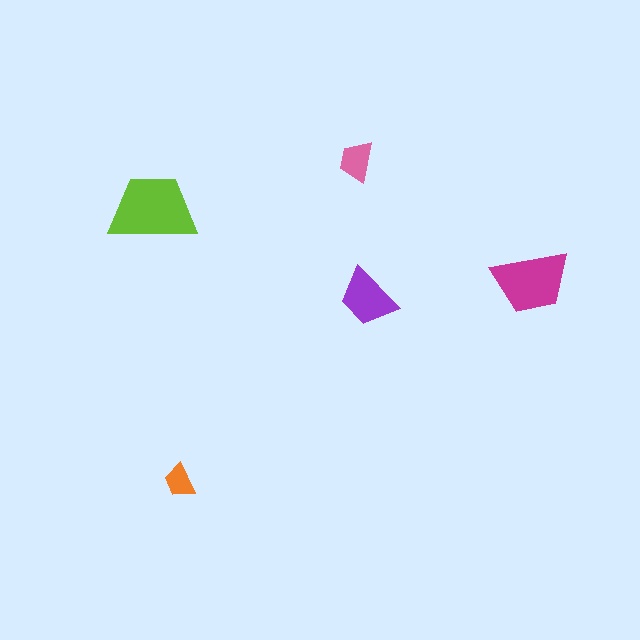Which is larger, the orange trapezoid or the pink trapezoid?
The pink one.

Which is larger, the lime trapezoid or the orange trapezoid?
The lime one.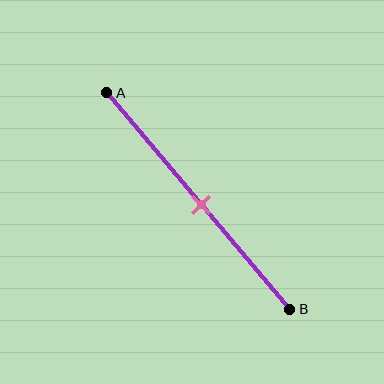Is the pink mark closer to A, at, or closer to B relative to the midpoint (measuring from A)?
The pink mark is approximately at the midpoint of segment AB.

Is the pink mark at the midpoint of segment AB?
Yes, the mark is approximately at the midpoint.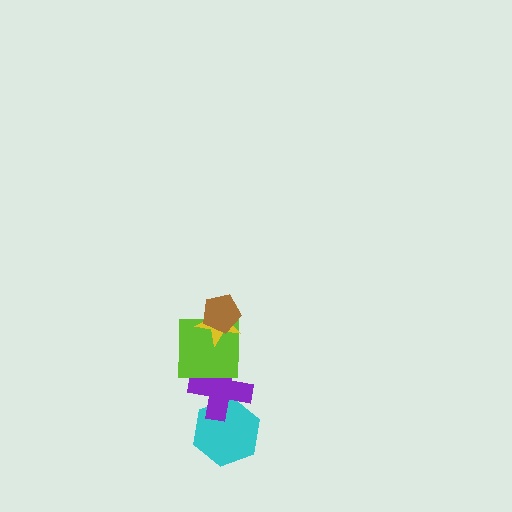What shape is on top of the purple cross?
The lime square is on top of the purple cross.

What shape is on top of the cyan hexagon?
The purple cross is on top of the cyan hexagon.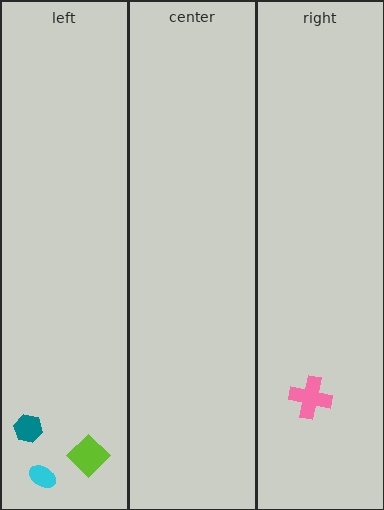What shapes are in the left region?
The lime diamond, the cyan ellipse, the teal hexagon.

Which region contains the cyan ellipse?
The left region.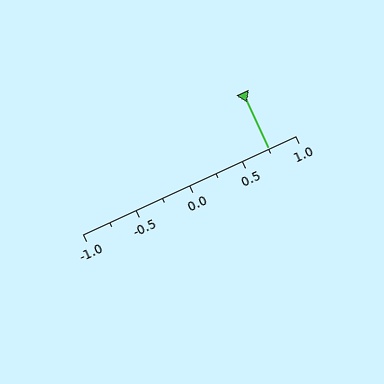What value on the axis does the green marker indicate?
The marker indicates approximately 0.75.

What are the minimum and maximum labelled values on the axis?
The axis runs from -1.0 to 1.0.